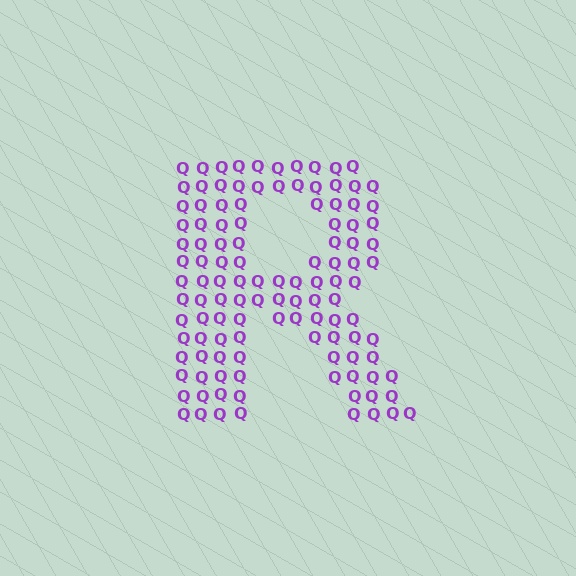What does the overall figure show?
The overall figure shows the letter R.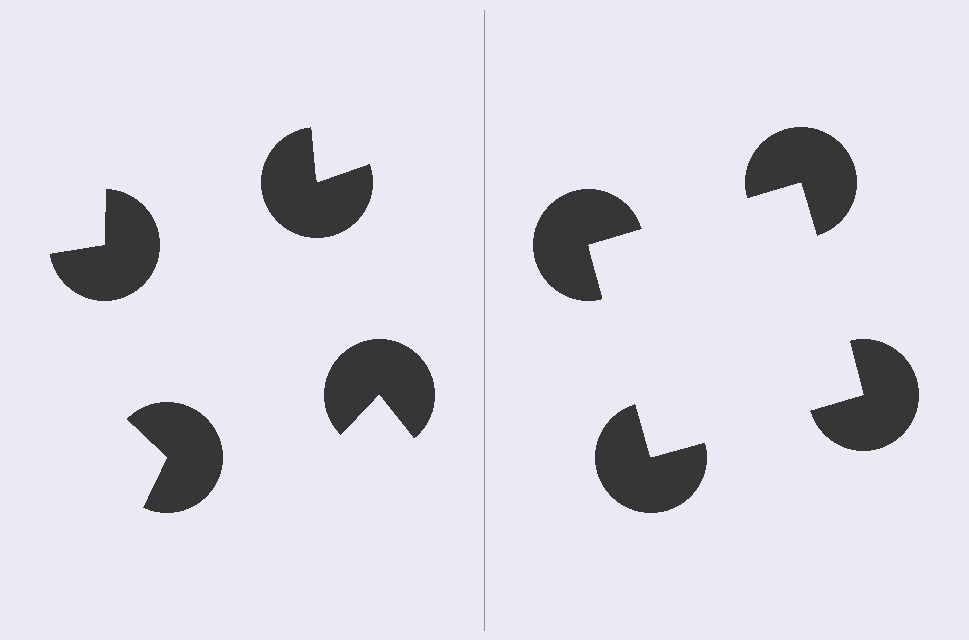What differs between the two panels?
The pac-man discs are positioned identically on both sides; only the wedge orientations differ. On the right they align to a square; on the left they are misaligned.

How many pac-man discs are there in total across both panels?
8 — 4 on each side.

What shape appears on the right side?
An illusory square.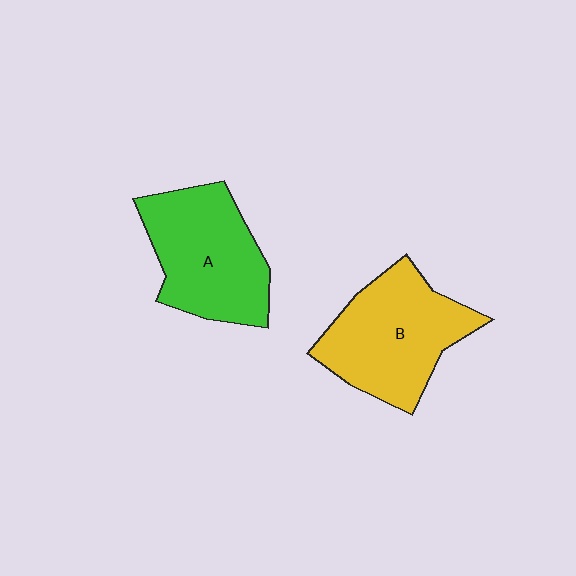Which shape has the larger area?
Shape B (yellow).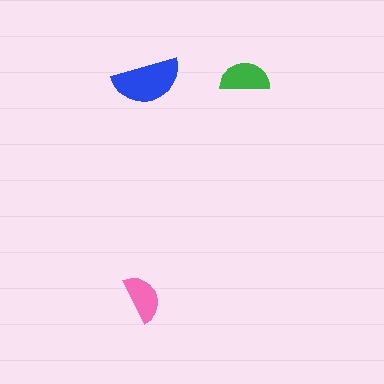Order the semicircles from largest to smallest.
the blue one, the green one, the pink one.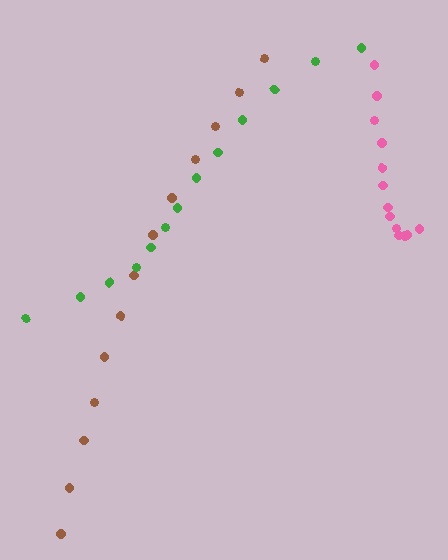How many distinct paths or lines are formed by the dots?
There are 3 distinct paths.